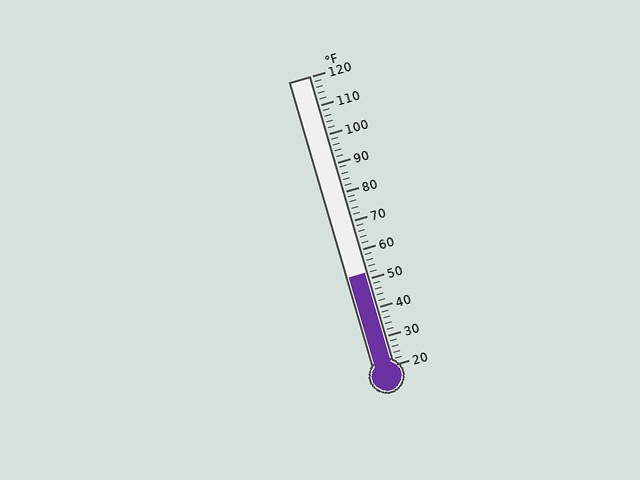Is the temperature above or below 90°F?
The temperature is below 90°F.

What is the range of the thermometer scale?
The thermometer scale ranges from 20°F to 120°F.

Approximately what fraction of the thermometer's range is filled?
The thermometer is filled to approximately 30% of its range.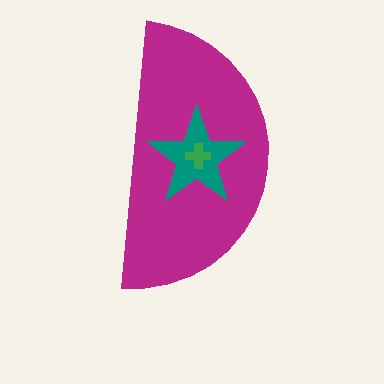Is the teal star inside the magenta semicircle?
Yes.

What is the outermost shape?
The magenta semicircle.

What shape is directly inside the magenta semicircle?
The teal star.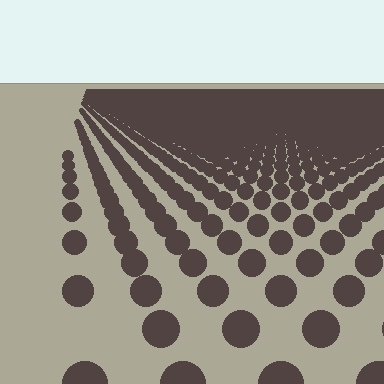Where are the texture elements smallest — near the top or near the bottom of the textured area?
Near the top.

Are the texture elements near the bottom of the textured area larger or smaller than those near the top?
Larger. Near the bottom, elements are closer to the viewer and appear at a bigger on-screen size.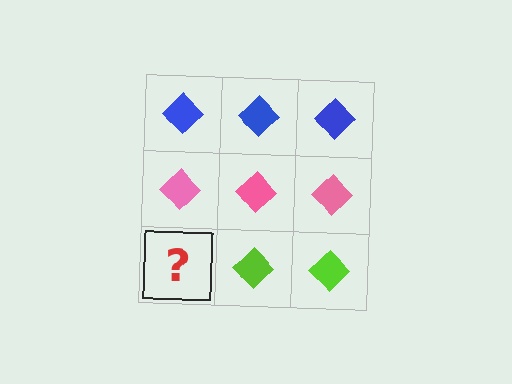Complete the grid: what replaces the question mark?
The question mark should be replaced with a lime diamond.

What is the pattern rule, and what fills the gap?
The rule is that each row has a consistent color. The gap should be filled with a lime diamond.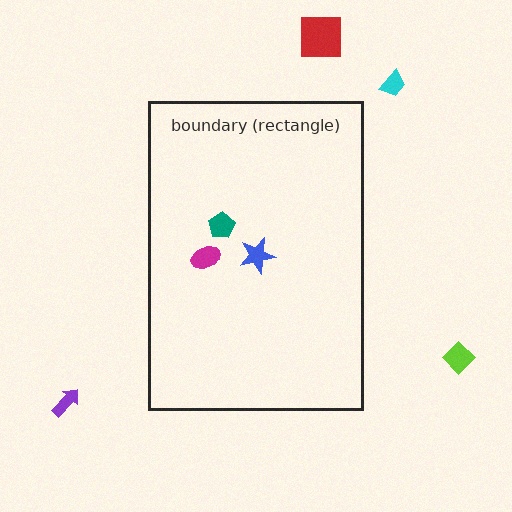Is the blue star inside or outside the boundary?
Inside.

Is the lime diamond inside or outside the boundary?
Outside.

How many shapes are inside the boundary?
3 inside, 4 outside.